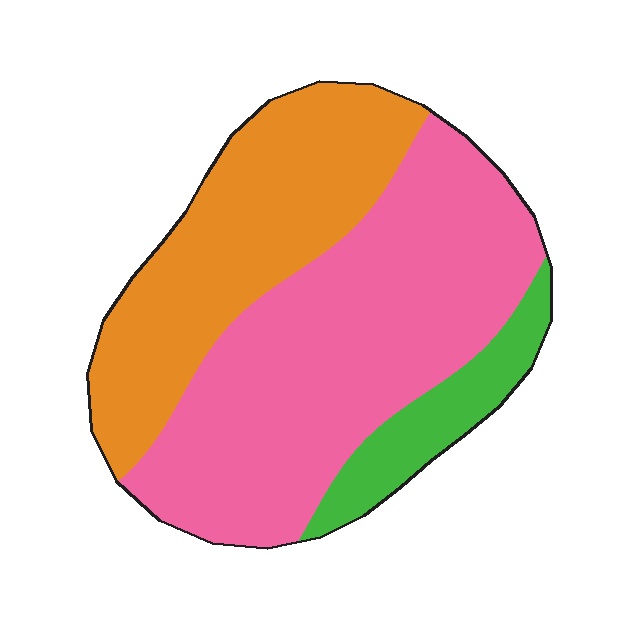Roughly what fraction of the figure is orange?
Orange takes up about one third (1/3) of the figure.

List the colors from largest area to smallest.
From largest to smallest: pink, orange, green.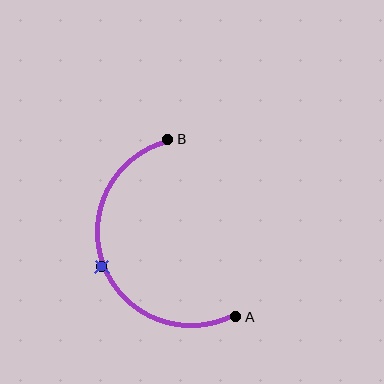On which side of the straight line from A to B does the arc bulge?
The arc bulges to the left of the straight line connecting A and B.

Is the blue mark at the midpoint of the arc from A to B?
Yes. The blue mark lies on the arc at equal arc-length from both A and B — it is the arc midpoint.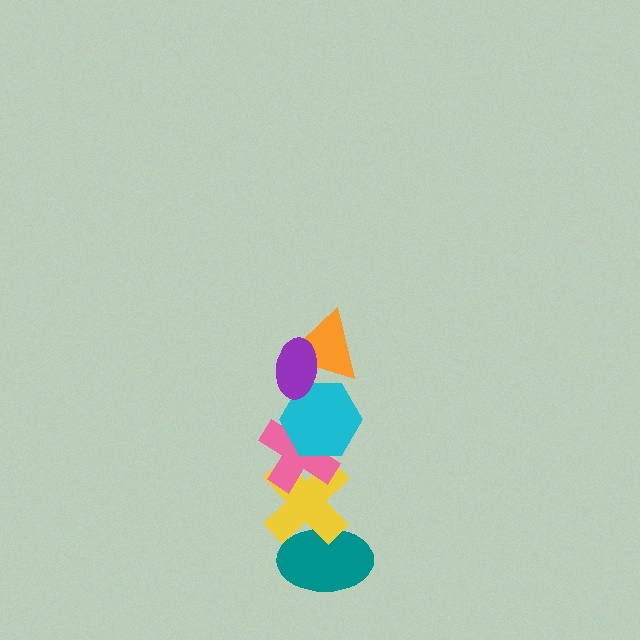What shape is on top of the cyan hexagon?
The orange triangle is on top of the cyan hexagon.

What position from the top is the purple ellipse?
The purple ellipse is 1st from the top.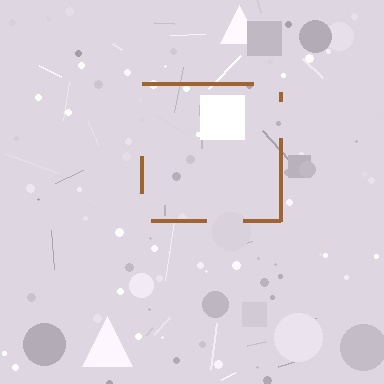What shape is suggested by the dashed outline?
The dashed outline suggests a square.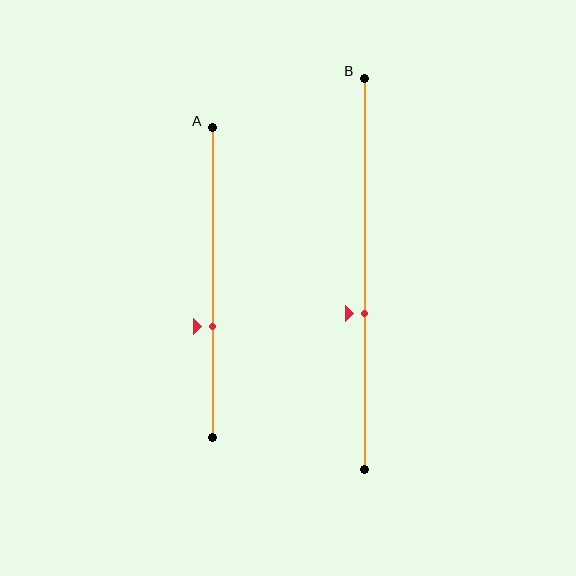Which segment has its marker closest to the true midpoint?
Segment B has its marker closest to the true midpoint.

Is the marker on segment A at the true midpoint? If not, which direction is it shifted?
No, the marker on segment A is shifted downward by about 14% of the segment length.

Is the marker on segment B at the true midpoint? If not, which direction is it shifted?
No, the marker on segment B is shifted downward by about 10% of the segment length.